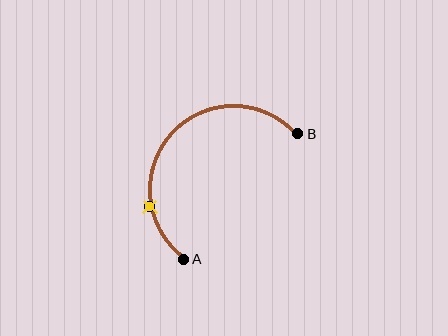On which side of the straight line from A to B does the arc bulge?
The arc bulges above and to the left of the straight line connecting A and B.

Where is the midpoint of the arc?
The arc midpoint is the point on the curve farthest from the straight line joining A and B. It sits above and to the left of that line.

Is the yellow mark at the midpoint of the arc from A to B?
No. The yellow mark lies on the arc but is closer to endpoint A. The arc midpoint would be at the point on the curve equidistant along the arc from both A and B.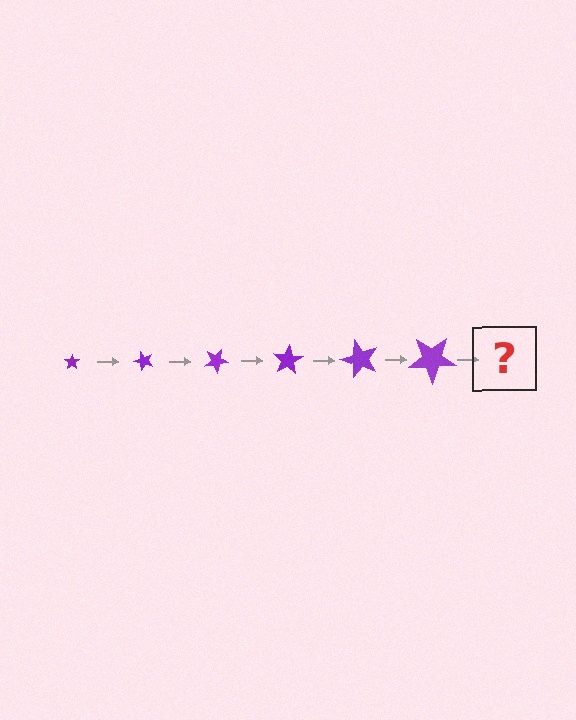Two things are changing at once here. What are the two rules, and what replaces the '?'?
The two rules are that the star grows larger each step and it rotates 50 degrees each step. The '?' should be a star, larger than the previous one and rotated 300 degrees from the start.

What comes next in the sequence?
The next element should be a star, larger than the previous one and rotated 300 degrees from the start.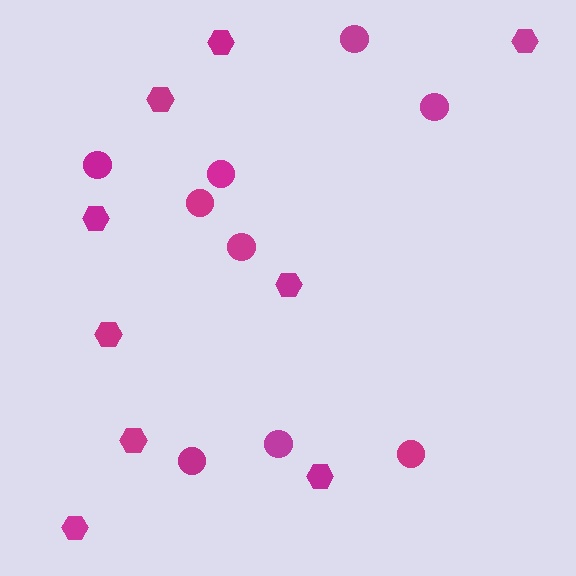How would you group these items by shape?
There are 2 groups: one group of circles (9) and one group of hexagons (9).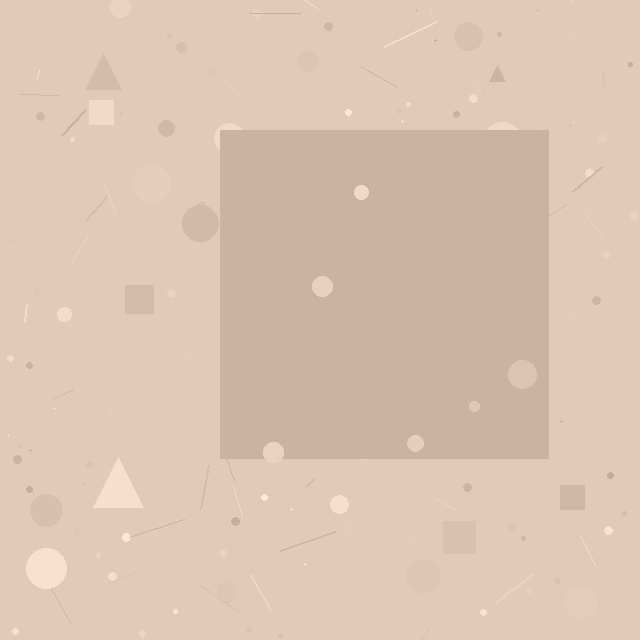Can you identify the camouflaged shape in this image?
The camouflaged shape is a square.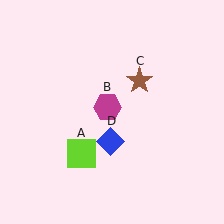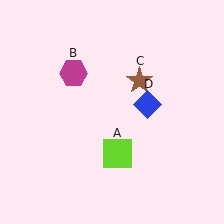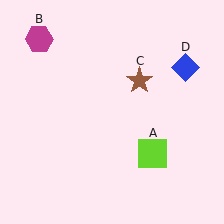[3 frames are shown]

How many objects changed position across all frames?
3 objects changed position: lime square (object A), magenta hexagon (object B), blue diamond (object D).